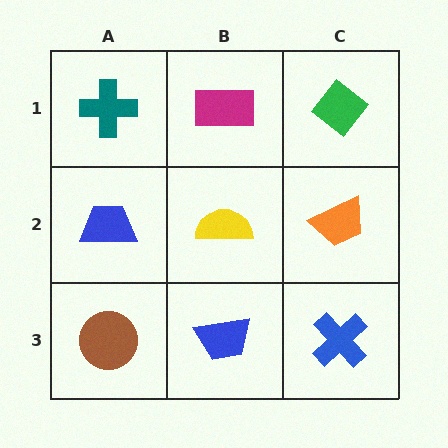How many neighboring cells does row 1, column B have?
3.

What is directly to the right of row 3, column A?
A blue trapezoid.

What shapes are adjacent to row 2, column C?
A green diamond (row 1, column C), a blue cross (row 3, column C), a yellow semicircle (row 2, column B).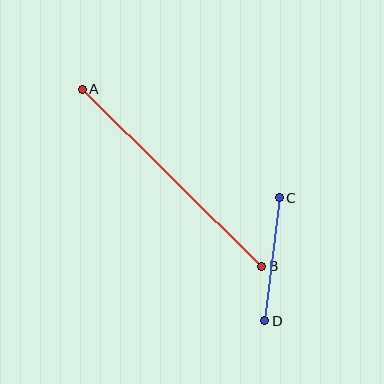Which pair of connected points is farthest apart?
Points A and B are farthest apart.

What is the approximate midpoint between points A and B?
The midpoint is at approximately (172, 178) pixels.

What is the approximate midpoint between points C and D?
The midpoint is at approximately (272, 259) pixels.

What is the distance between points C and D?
The distance is approximately 124 pixels.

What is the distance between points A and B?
The distance is approximately 252 pixels.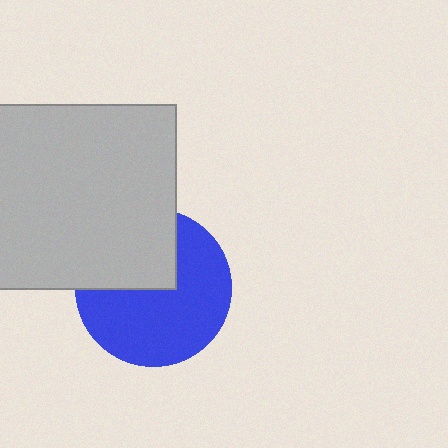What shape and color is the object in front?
The object in front is a light gray square.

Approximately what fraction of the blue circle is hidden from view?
Roughly 35% of the blue circle is hidden behind the light gray square.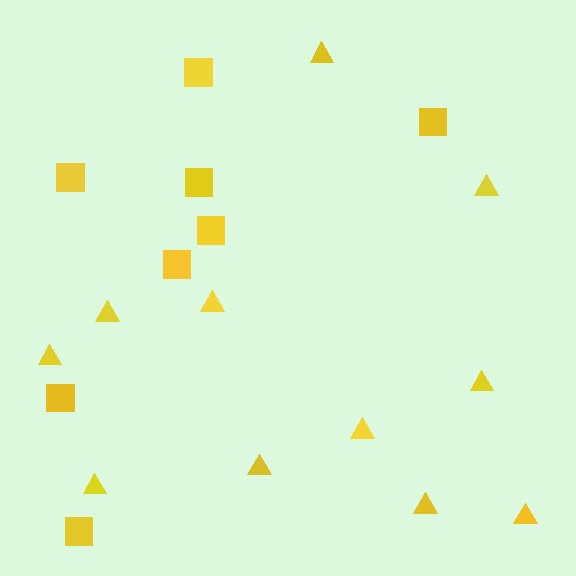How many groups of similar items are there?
There are 2 groups: one group of squares (8) and one group of triangles (11).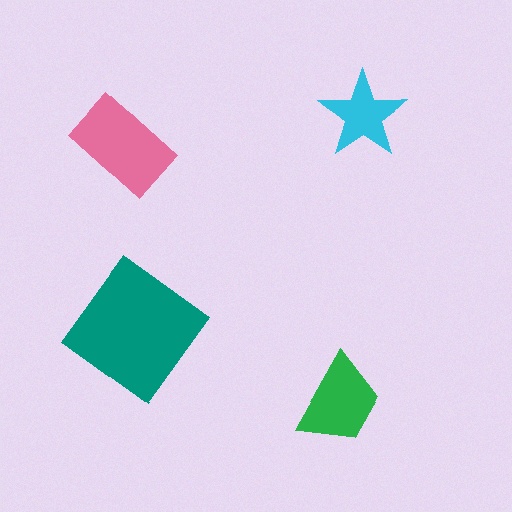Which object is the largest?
The teal diamond.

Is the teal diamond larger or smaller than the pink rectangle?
Larger.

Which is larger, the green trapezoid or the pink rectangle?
The pink rectangle.